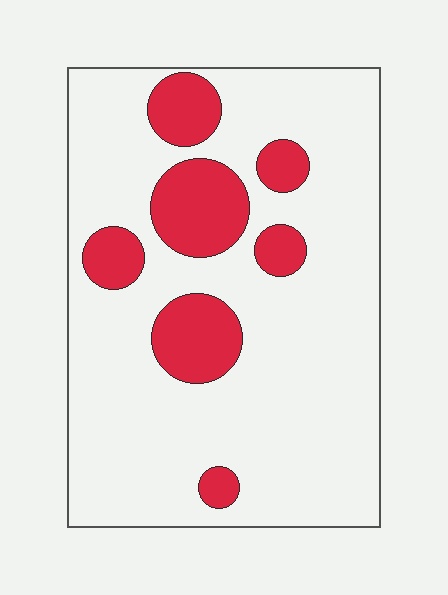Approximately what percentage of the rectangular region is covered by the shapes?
Approximately 20%.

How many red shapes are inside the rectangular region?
7.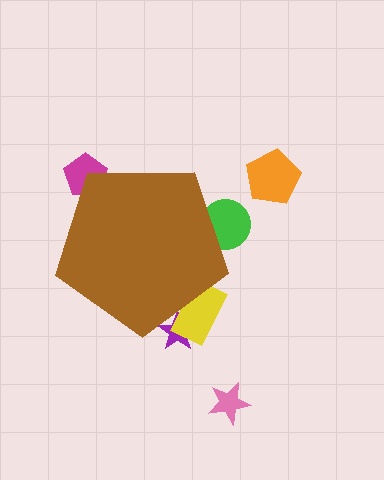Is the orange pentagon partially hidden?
No, the orange pentagon is fully visible.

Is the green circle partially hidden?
Yes, the green circle is partially hidden behind the brown pentagon.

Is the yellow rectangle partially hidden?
Yes, the yellow rectangle is partially hidden behind the brown pentagon.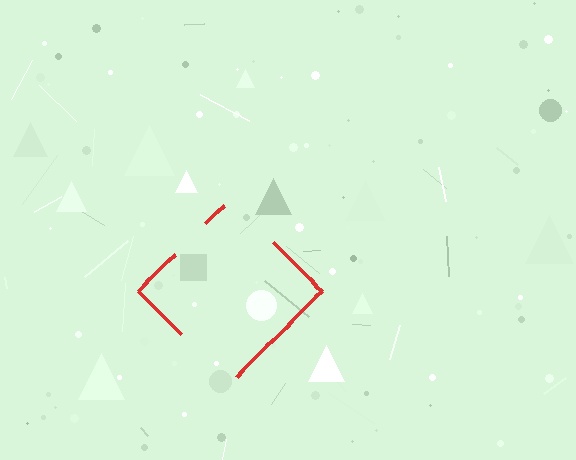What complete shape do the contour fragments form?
The contour fragments form a diamond.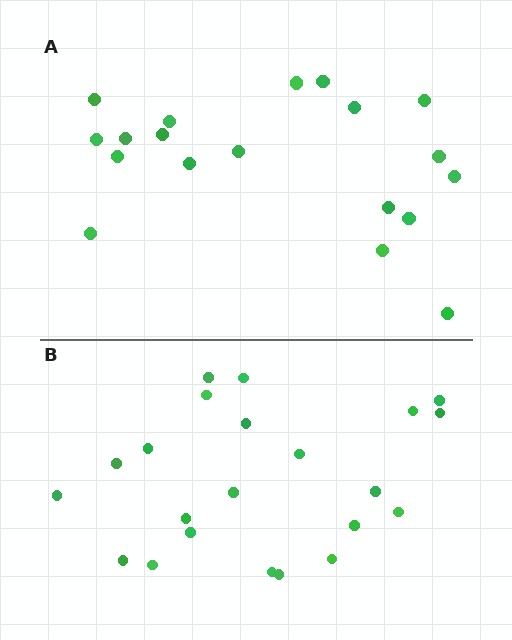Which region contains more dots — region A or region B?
Region B (the bottom region) has more dots.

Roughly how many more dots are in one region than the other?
Region B has just a few more — roughly 2 or 3 more dots than region A.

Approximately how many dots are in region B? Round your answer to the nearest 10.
About 20 dots. (The exact count is 22, which rounds to 20.)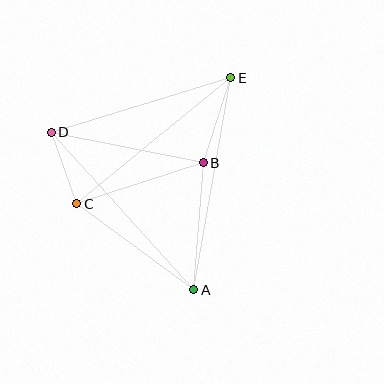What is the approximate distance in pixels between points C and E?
The distance between C and E is approximately 199 pixels.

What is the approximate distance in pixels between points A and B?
The distance between A and B is approximately 127 pixels.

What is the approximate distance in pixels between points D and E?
The distance between D and E is approximately 187 pixels.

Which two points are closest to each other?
Points C and D are closest to each other.